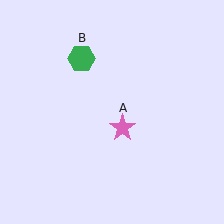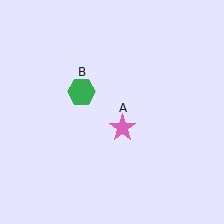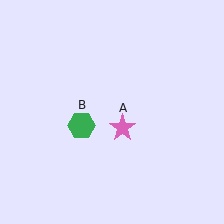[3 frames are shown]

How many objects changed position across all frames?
1 object changed position: green hexagon (object B).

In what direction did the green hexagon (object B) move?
The green hexagon (object B) moved down.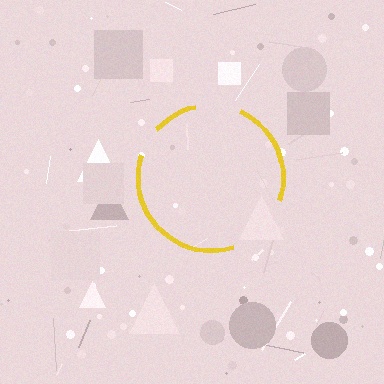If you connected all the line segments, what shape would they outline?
They would outline a circle.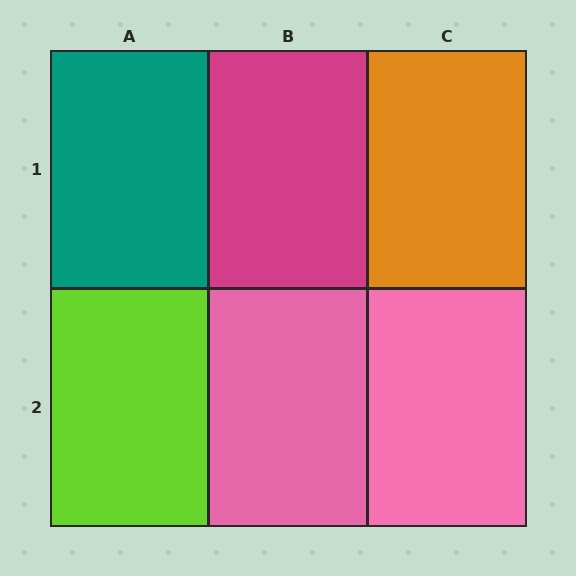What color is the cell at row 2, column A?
Lime.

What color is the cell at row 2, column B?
Pink.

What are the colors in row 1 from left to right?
Teal, magenta, orange.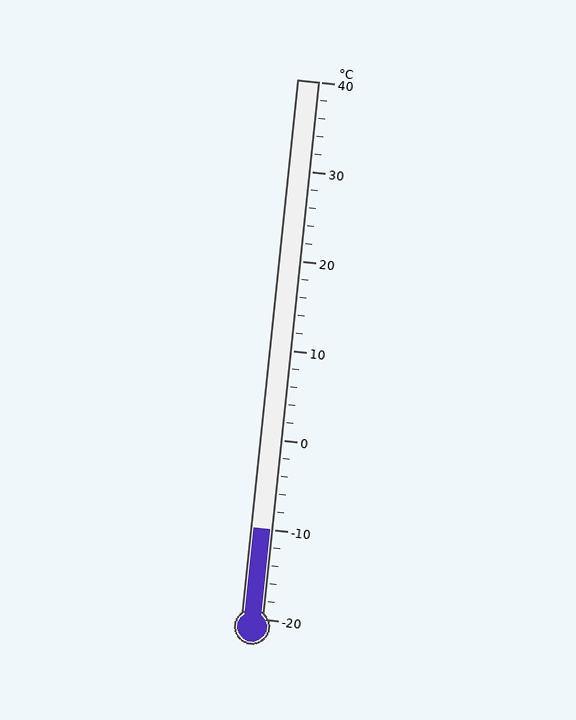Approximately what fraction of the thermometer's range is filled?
The thermometer is filled to approximately 15% of its range.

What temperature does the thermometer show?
The thermometer shows approximately -10°C.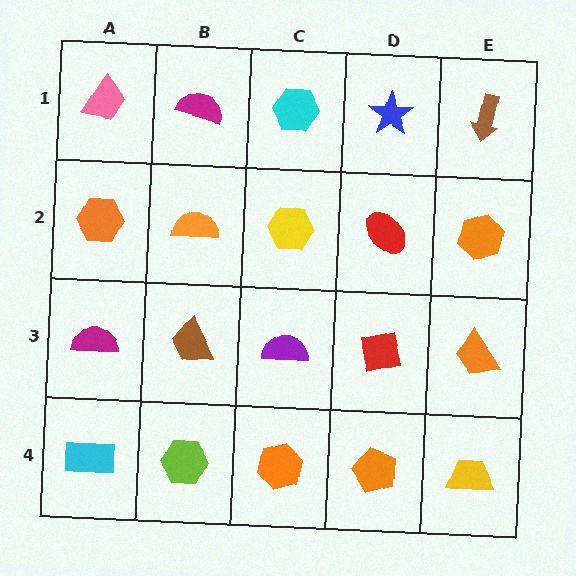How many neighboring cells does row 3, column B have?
4.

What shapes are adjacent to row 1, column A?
An orange hexagon (row 2, column A), a magenta semicircle (row 1, column B).